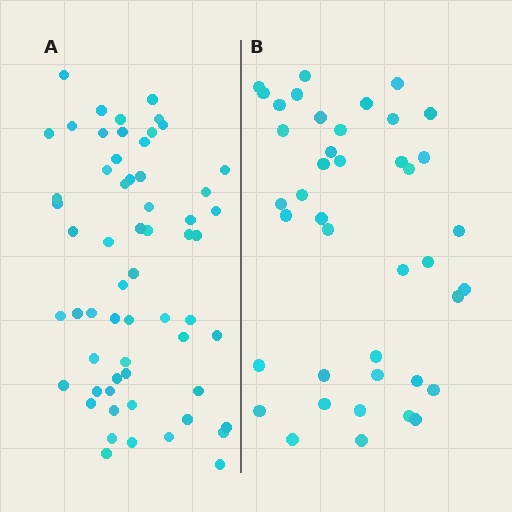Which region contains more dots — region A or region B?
Region A (the left region) has more dots.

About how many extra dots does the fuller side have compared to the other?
Region A has approximately 20 more dots than region B.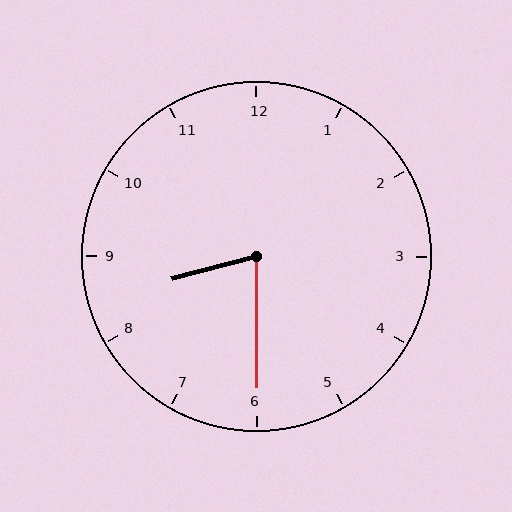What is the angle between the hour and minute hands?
Approximately 75 degrees.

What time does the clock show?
8:30.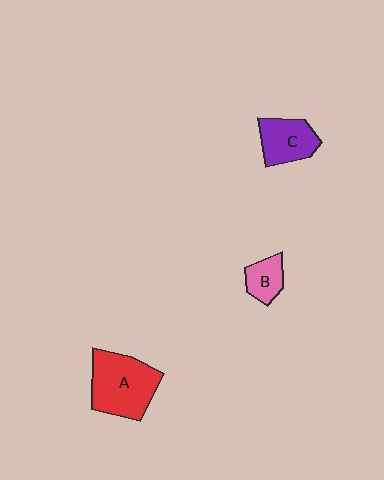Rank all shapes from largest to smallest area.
From largest to smallest: A (red), C (purple), B (pink).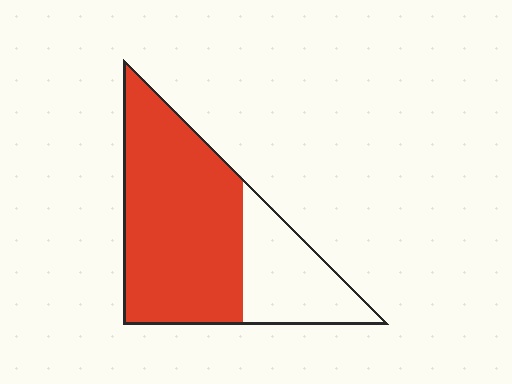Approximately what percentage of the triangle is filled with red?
Approximately 70%.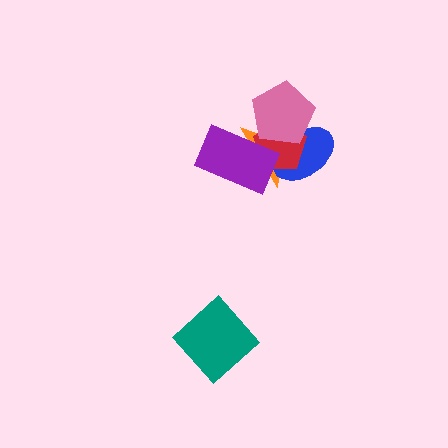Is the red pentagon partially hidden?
Yes, it is partially covered by another shape.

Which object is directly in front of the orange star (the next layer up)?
The blue ellipse is directly in front of the orange star.